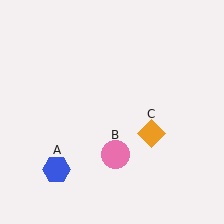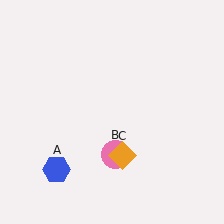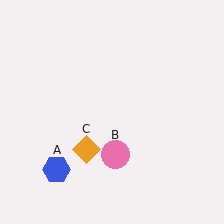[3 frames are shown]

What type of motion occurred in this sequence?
The orange diamond (object C) rotated clockwise around the center of the scene.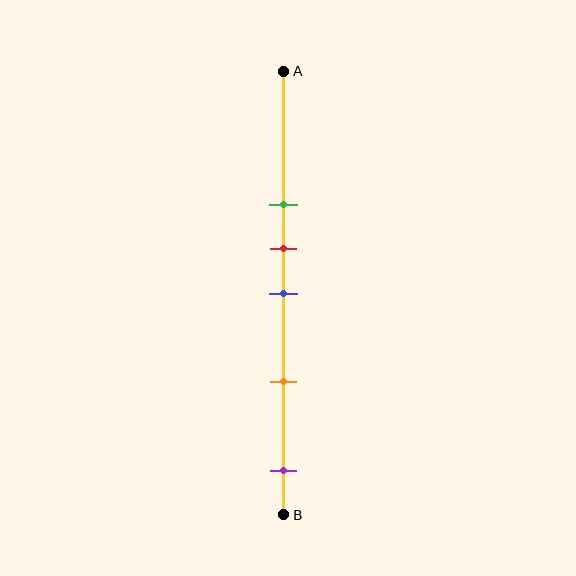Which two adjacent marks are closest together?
The red and blue marks are the closest adjacent pair.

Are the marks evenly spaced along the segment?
No, the marks are not evenly spaced.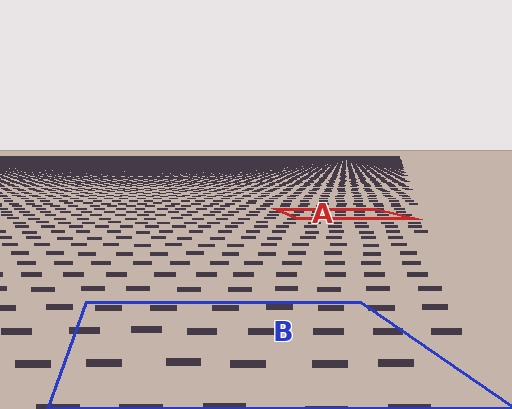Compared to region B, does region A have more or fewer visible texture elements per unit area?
Region A has more texture elements per unit area — they are packed more densely because it is farther away.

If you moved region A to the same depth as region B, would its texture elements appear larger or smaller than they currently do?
They would appear larger. At a closer depth, the same texture elements are projected at a bigger on-screen size.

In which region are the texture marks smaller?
The texture marks are smaller in region A, because it is farther away.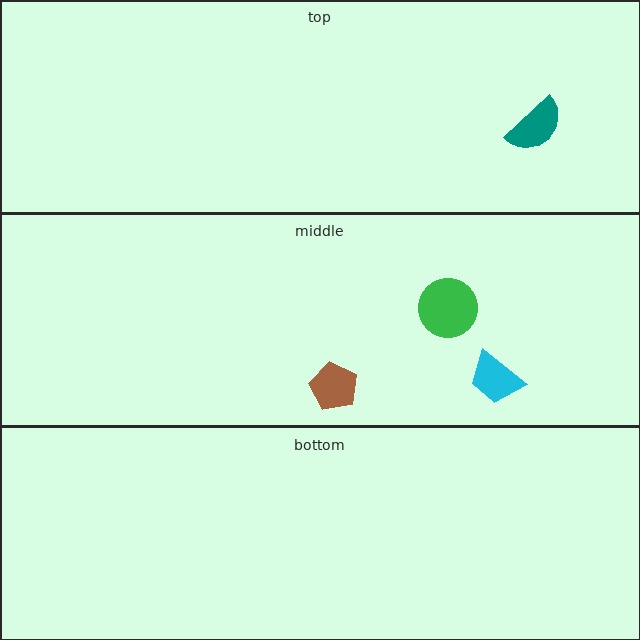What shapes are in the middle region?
The brown pentagon, the green circle, the cyan trapezoid.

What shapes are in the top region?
The teal semicircle.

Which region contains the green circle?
The middle region.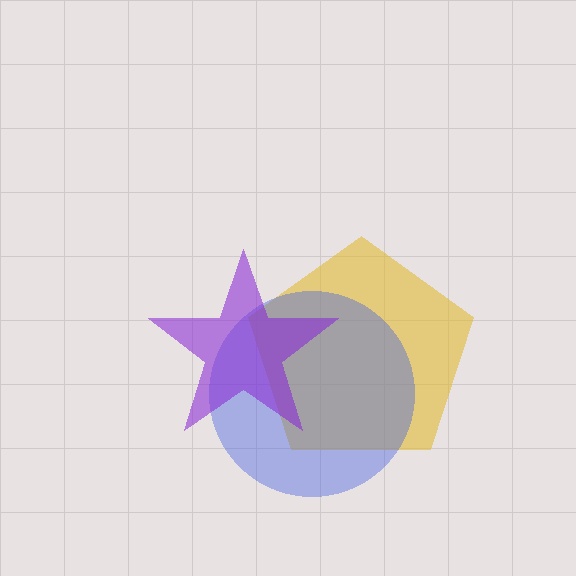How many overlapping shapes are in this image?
There are 3 overlapping shapes in the image.